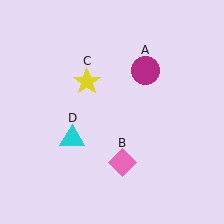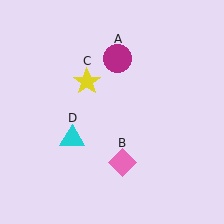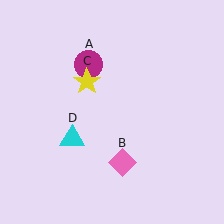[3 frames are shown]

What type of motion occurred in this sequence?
The magenta circle (object A) rotated counterclockwise around the center of the scene.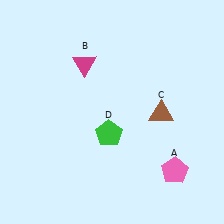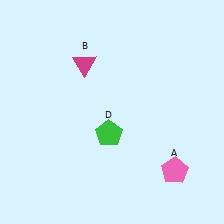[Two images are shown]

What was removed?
The brown triangle (C) was removed in Image 2.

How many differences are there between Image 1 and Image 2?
There is 1 difference between the two images.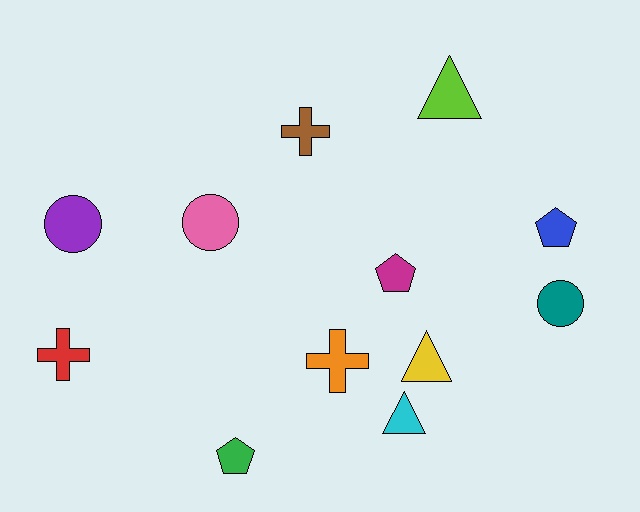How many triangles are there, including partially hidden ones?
There are 3 triangles.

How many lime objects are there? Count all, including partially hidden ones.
There is 1 lime object.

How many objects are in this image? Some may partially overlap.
There are 12 objects.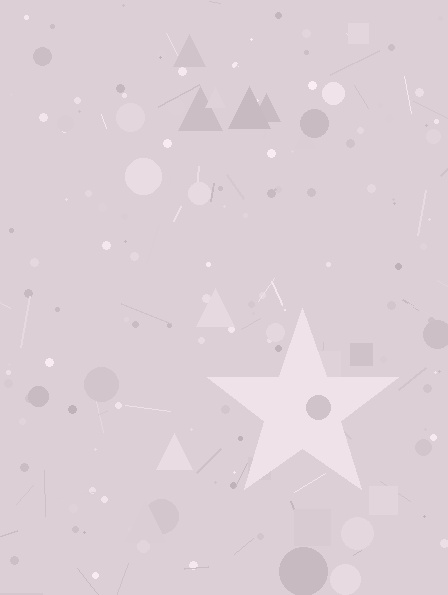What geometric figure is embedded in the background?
A star is embedded in the background.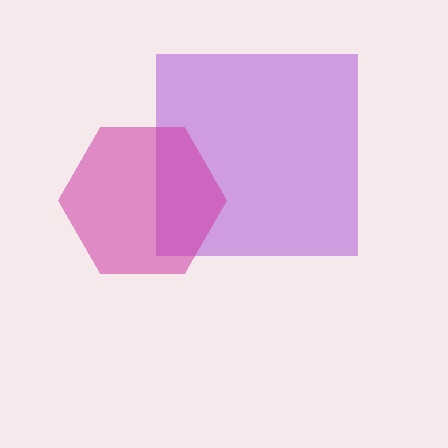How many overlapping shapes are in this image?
There are 2 overlapping shapes in the image.